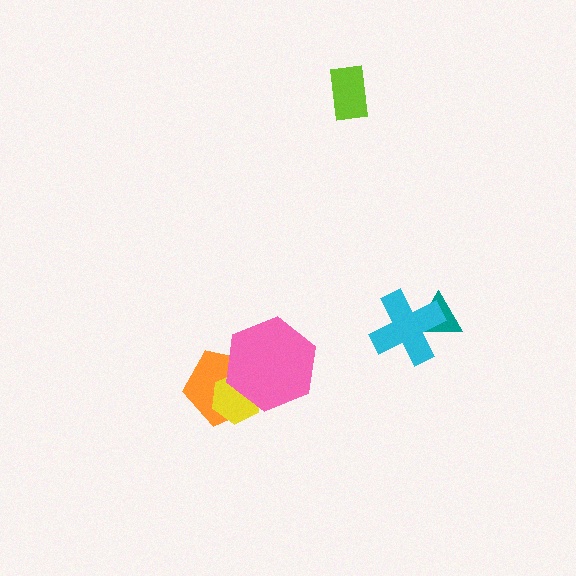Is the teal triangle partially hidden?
Yes, it is partially covered by another shape.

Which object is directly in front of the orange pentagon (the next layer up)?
The yellow hexagon is directly in front of the orange pentagon.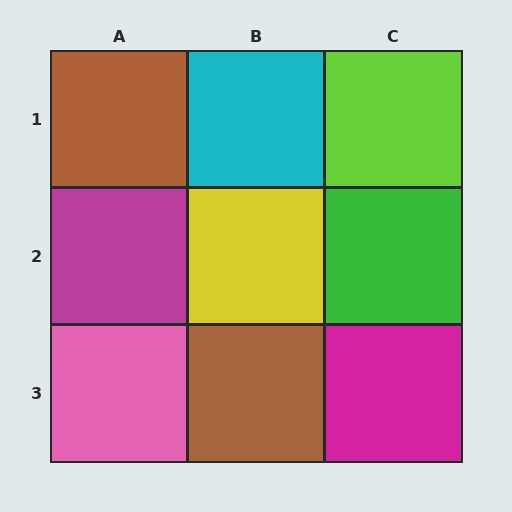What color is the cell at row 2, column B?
Yellow.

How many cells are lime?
1 cell is lime.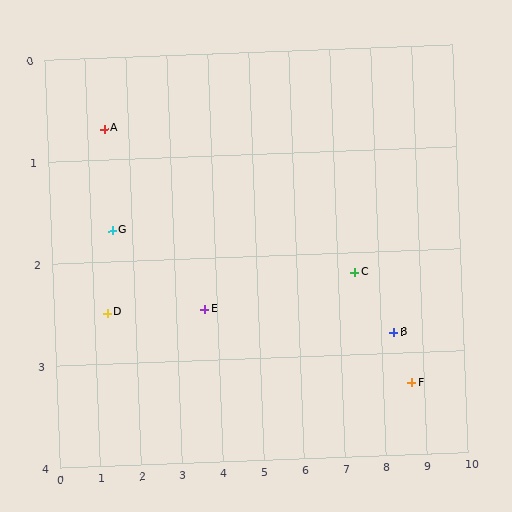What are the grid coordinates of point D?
Point D is at approximately (1.3, 2.5).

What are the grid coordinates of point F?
Point F is at approximately (8.7, 3.3).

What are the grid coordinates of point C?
Point C is at approximately (7.4, 2.2).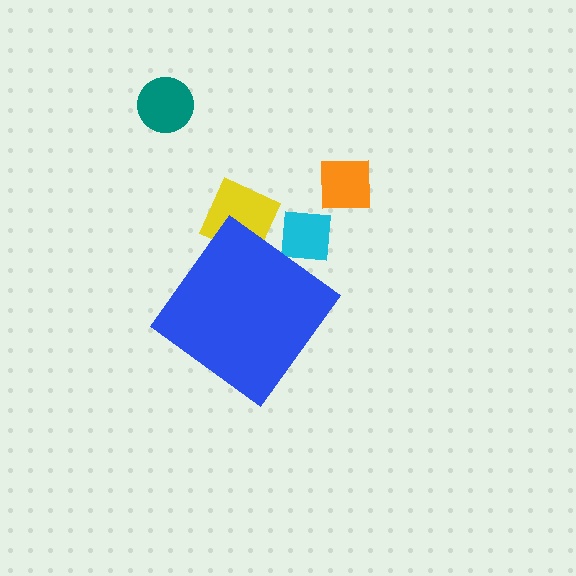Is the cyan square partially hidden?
Yes, the cyan square is partially hidden behind the blue diamond.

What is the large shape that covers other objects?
A blue diamond.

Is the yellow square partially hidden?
Yes, the yellow square is partially hidden behind the blue diamond.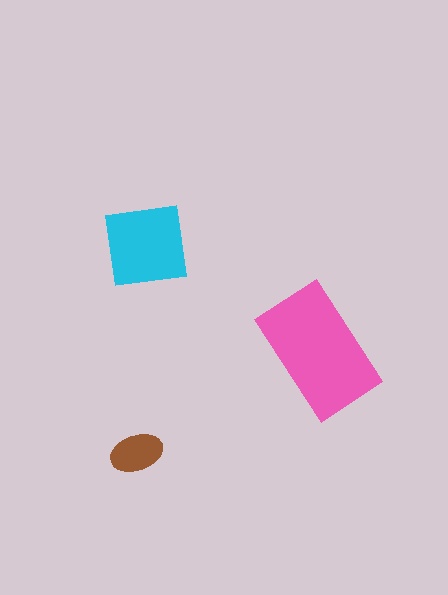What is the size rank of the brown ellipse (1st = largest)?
3rd.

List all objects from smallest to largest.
The brown ellipse, the cyan square, the pink rectangle.